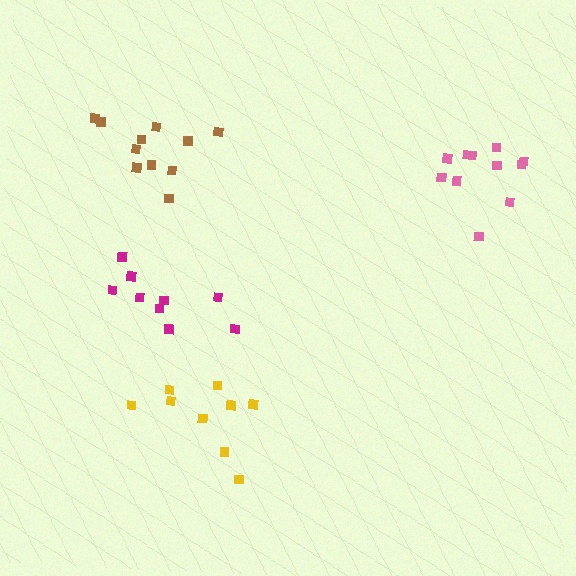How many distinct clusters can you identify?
There are 4 distinct clusters.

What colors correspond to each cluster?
The clusters are colored: brown, yellow, magenta, pink.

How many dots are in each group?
Group 1: 11 dots, Group 2: 9 dots, Group 3: 9 dots, Group 4: 11 dots (40 total).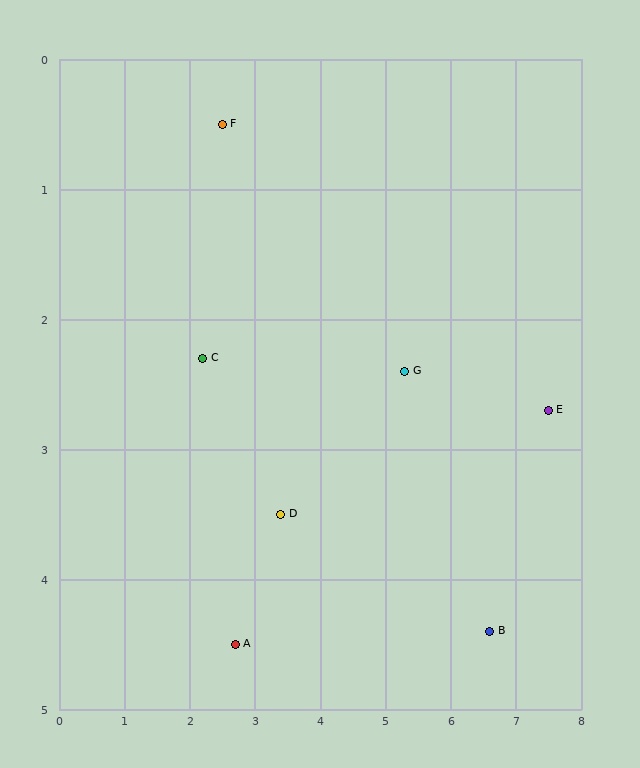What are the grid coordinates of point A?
Point A is at approximately (2.7, 4.5).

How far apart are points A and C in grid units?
Points A and C are about 2.3 grid units apart.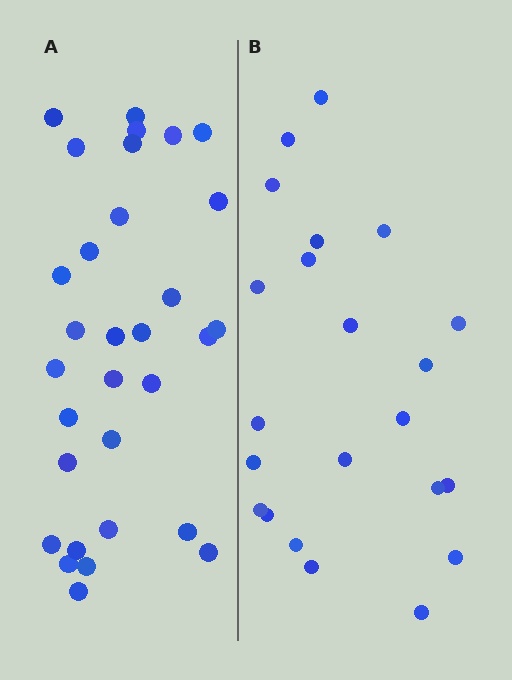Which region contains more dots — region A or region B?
Region A (the left region) has more dots.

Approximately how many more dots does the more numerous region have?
Region A has roughly 8 or so more dots than region B.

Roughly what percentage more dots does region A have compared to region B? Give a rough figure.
About 40% more.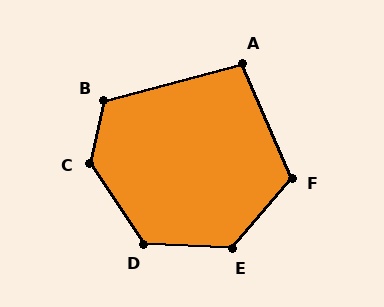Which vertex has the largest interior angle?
C, at approximately 134 degrees.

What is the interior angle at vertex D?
Approximately 126 degrees (obtuse).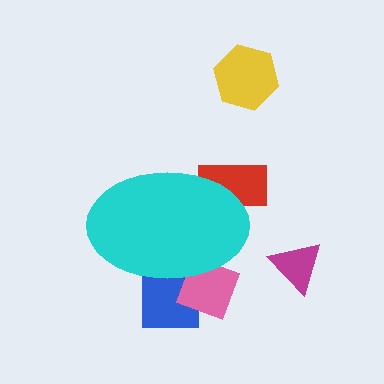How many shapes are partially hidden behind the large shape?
3 shapes are partially hidden.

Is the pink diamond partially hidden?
Yes, the pink diamond is partially hidden behind the cyan ellipse.